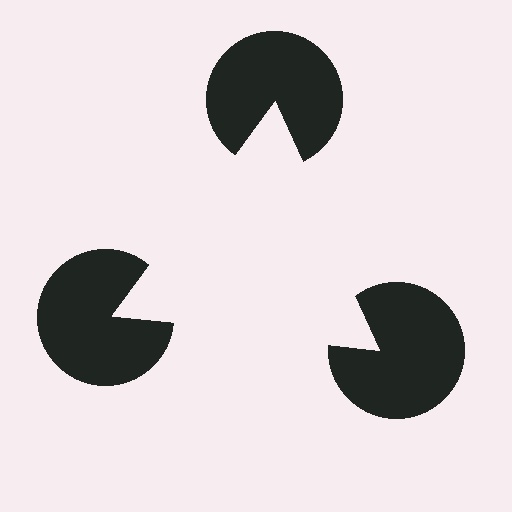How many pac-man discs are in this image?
There are 3 — one at each vertex of the illusory triangle.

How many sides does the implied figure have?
3 sides.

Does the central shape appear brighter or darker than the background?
It typically appears slightly brighter than the background, even though no actual brightness change is drawn.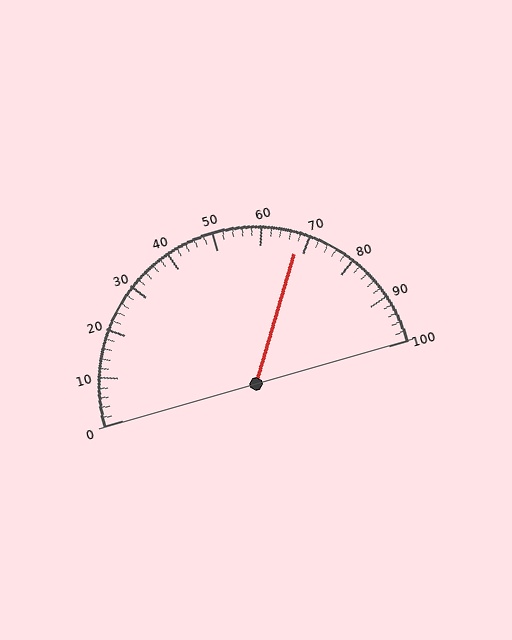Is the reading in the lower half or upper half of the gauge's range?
The reading is in the upper half of the range (0 to 100).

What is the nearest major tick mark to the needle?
The nearest major tick mark is 70.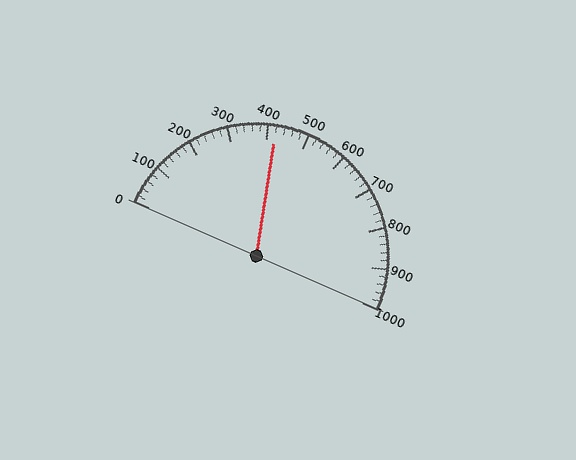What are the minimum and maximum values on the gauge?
The gauge ranges from 0 to 1000.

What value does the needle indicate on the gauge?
The needle indicates approximately 420.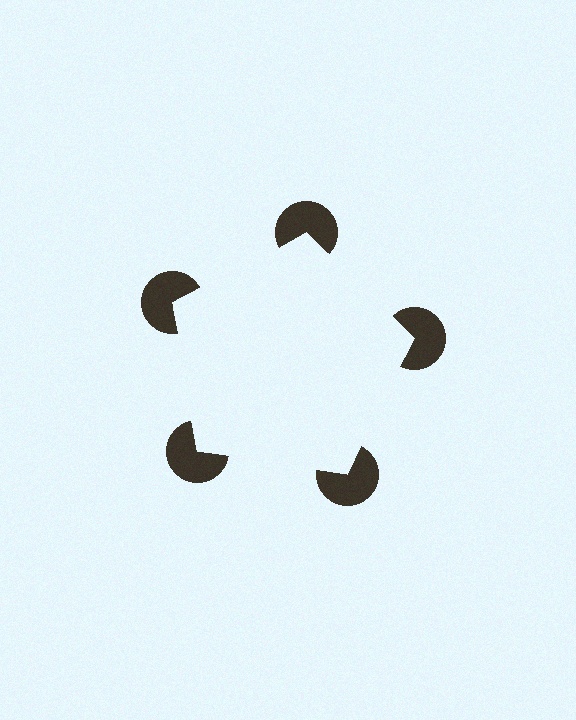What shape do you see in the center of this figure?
An illusory pentagon — its edges are inferred from the aligned wedge cuts in the pac-man discs, not physically drawn.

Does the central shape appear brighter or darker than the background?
It typically appears slightly brighter than the background, even though no actual brightness change is drawn.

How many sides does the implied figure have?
5 sides.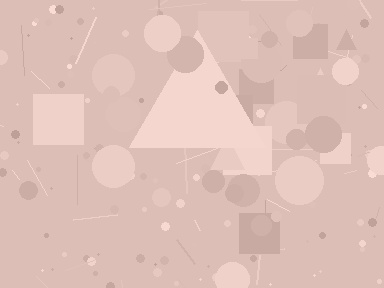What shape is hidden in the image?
A triangle is hidden in the image.